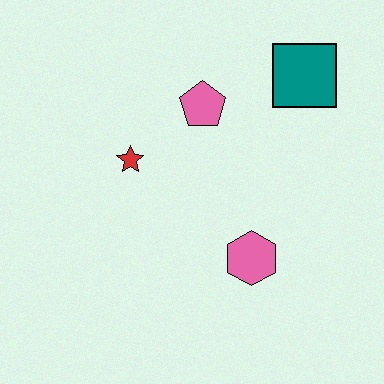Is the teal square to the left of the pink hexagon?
No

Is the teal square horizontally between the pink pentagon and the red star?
No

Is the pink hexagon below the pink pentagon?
Yes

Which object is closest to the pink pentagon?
The red star is closest to the pink pentagon.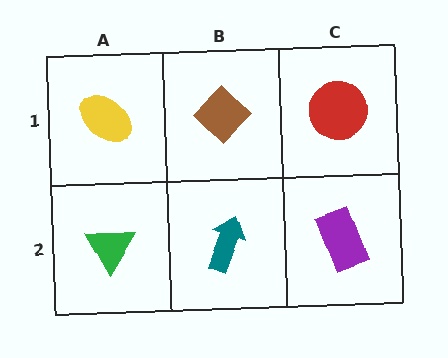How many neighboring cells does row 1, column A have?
2.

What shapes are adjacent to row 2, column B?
A brown diamond (row 1, column B), a green triangle (row 2, column A), a purple rectangle (row 2, column C).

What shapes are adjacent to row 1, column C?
A purple rectangle (row 2, column C), a brown diamond (row 1, column B).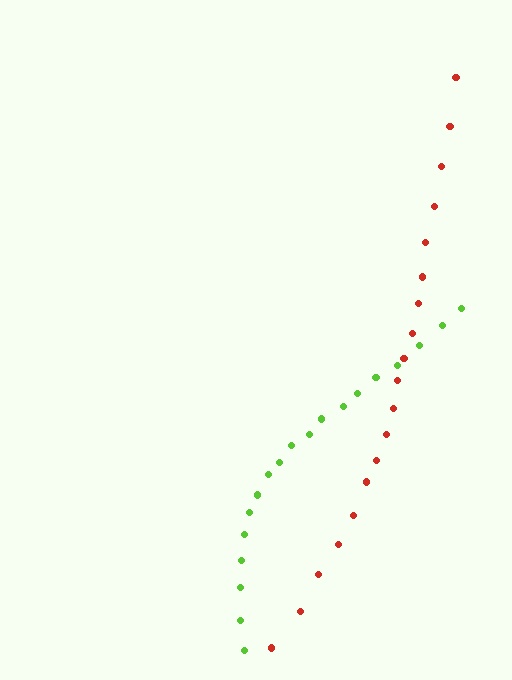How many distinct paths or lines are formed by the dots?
There are 2 distinct paths.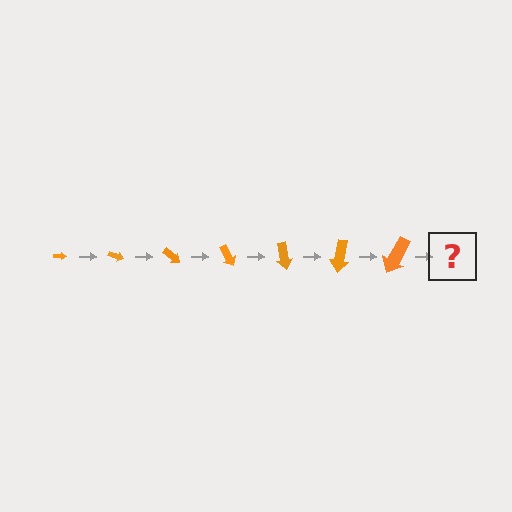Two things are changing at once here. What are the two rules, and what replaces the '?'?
The two rules are that the arrow grows larger each step and it rotates 20 degrees each step. The '?' should be an arrow, larger than the previous one and rotated 140 degrees from the start.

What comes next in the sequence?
The next element should be an arrow, larger than the previous one and rotated 140 degrees from the start.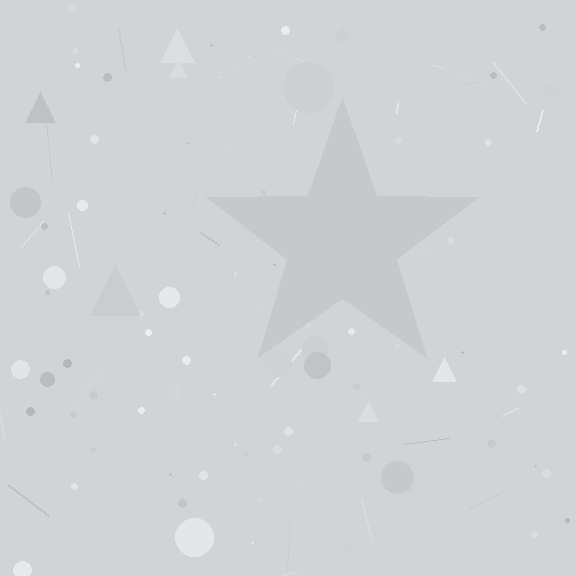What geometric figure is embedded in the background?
A star is embedded in the background.